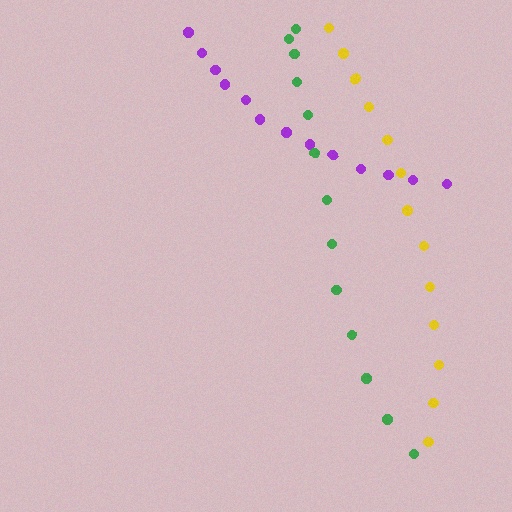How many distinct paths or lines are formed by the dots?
There are 3 distinct paths.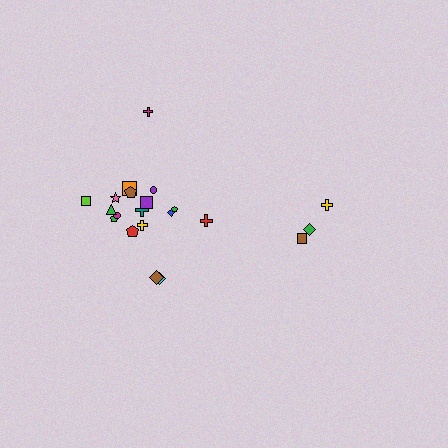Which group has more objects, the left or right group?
The left group.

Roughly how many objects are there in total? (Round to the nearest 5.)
Roughly 20 objects in total.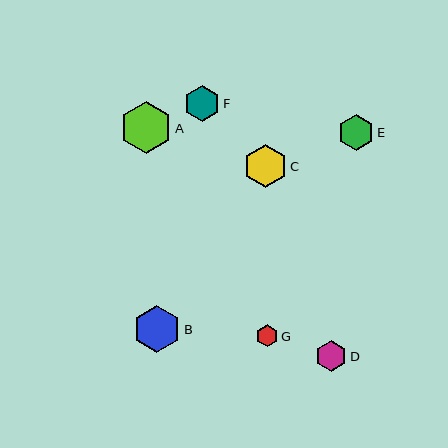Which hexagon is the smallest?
Hexagon G is the smallest with a size of approximately 22 pixels.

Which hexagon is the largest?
Hexagon A is the largest with a size of approximately 52 pixels.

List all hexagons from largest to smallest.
From largest to smallest: A, B, C, F, E, D, G.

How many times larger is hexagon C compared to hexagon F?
Hexagon C is approximately 1.2 times the size of hexagon F.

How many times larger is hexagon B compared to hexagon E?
Hexagon B is approximately 1.3 times the size of hexagon E.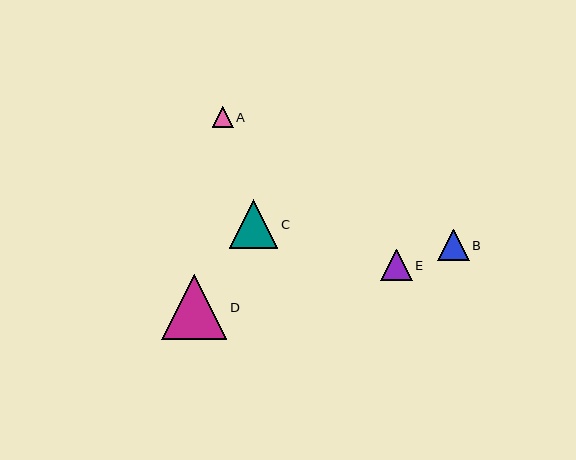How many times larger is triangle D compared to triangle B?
Triangle D is approximately 2.0 times the size of triangle B.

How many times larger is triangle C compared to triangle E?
Triangle C is approximately 1.6 times the size of triangle E.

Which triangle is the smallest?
Triangle A is the smallest with a size of approximately 21 pixels.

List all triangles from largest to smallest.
From largest to smallest: D, C, B, E, A.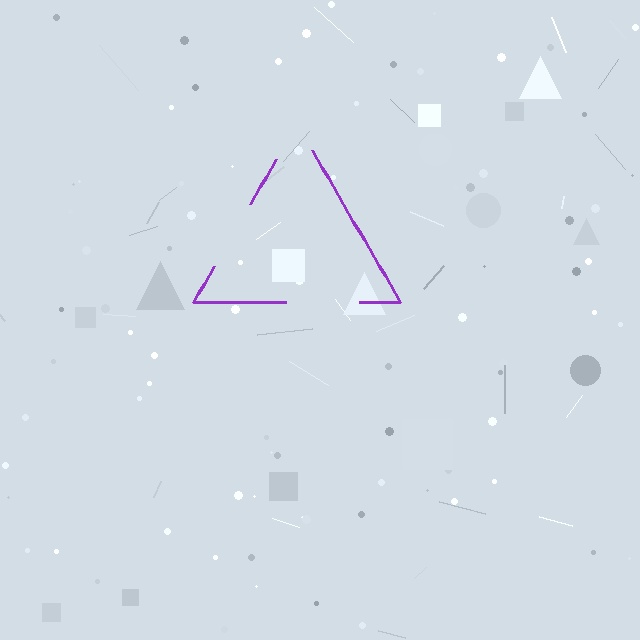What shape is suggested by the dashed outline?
The dashed outline suggests a triangle.